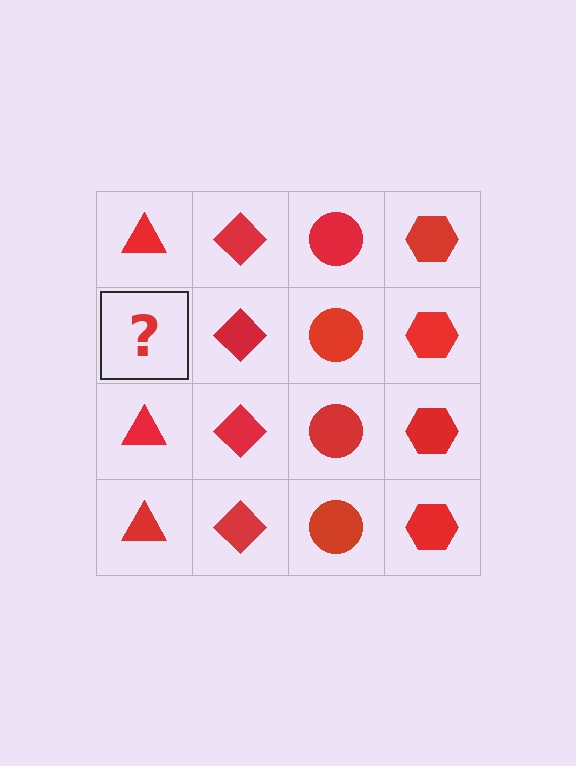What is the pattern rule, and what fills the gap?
The rule is that each column has a consistent shape. The gap should be filled with a red triangle.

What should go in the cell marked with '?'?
The missing cell should contain a red triangle.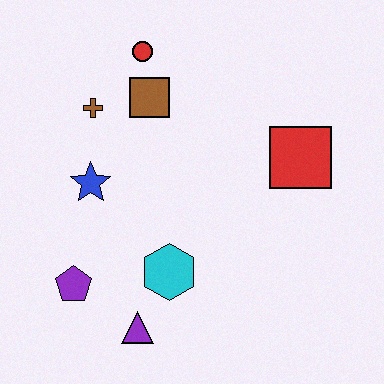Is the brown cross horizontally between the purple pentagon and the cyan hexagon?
Yes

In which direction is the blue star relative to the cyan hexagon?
The blue star is above the cyan hexagon.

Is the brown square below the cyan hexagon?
No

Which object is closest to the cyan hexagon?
The purple triangle is closest to the cyan hexagon.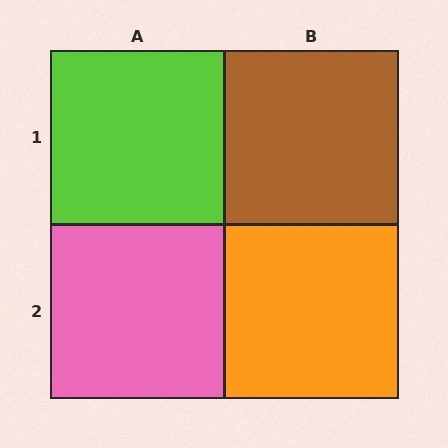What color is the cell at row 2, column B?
Orange.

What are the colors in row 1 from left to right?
Lime, brown.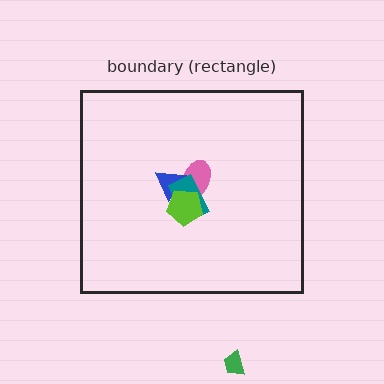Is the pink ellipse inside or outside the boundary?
Inside.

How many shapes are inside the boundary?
4 inside, 1 outside.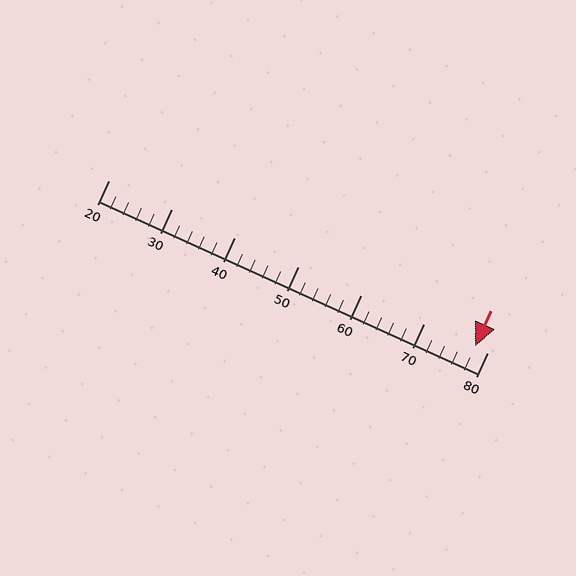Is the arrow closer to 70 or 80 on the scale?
The arrow is closer to 80.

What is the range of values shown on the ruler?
The ruler shows values from 20 to 80.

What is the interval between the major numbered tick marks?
The major tick marks are spaced 10 units apart.